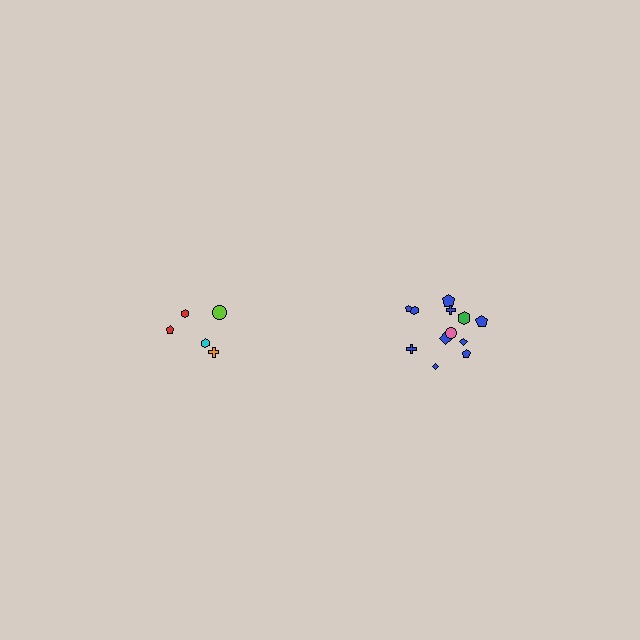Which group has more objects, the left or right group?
The right group.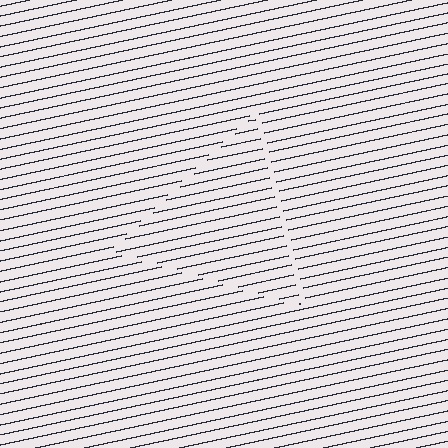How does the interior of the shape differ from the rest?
The interior of the shape contains the same grating, shifted by half a period — the contour is defined by the phase discontinuity where line-ends from the inner and outer gratings abut.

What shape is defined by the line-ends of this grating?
An illusory triangle. The interior of the shape contains the same grating, shifted by half a period — the contour is defined by the phase discontinuity where line-ends from the inner and outer gratings abut.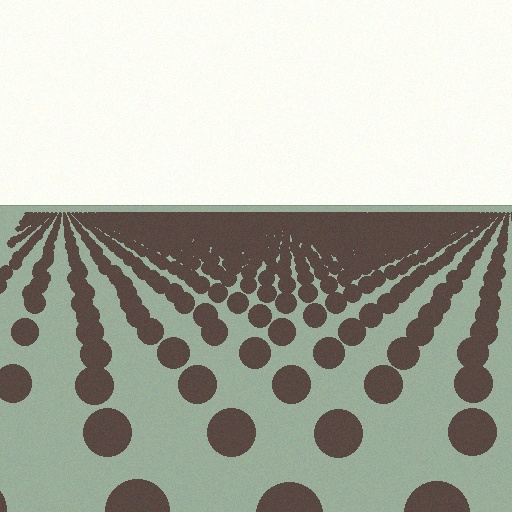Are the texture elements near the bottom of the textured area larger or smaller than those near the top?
Larger. Near the bottom, elements are closer to the viewer and appear at a bigger on-screen size.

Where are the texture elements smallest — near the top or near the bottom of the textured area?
Near the top.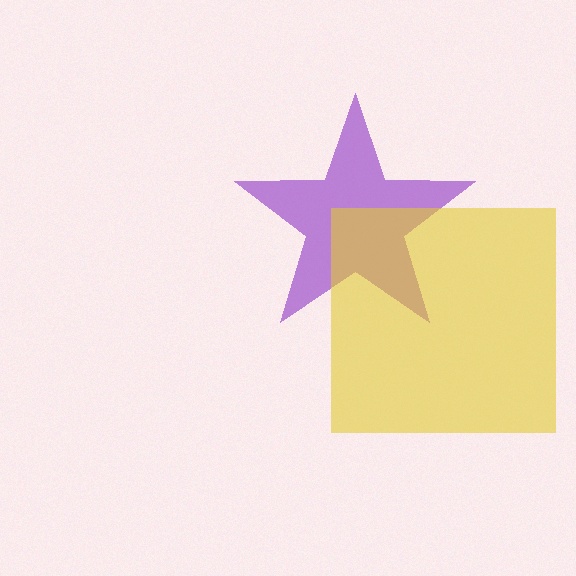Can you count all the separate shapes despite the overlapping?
Yes, there are 2 separate shapes.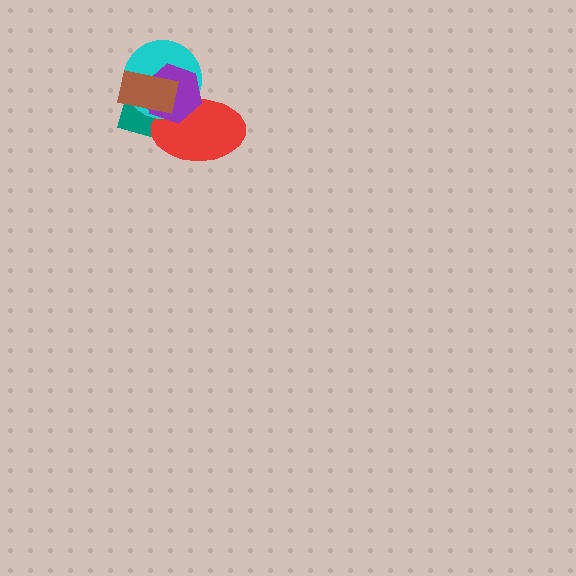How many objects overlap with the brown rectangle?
4 objects overlap with the brown rectangle.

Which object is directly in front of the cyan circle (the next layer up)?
The purple hexagon is directly in front of the cyan circle.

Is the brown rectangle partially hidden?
No, no other shape covers it.